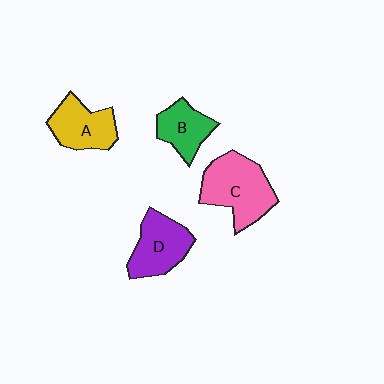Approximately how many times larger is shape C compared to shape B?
Approximately 1.7 times.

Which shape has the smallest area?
Shape B (green).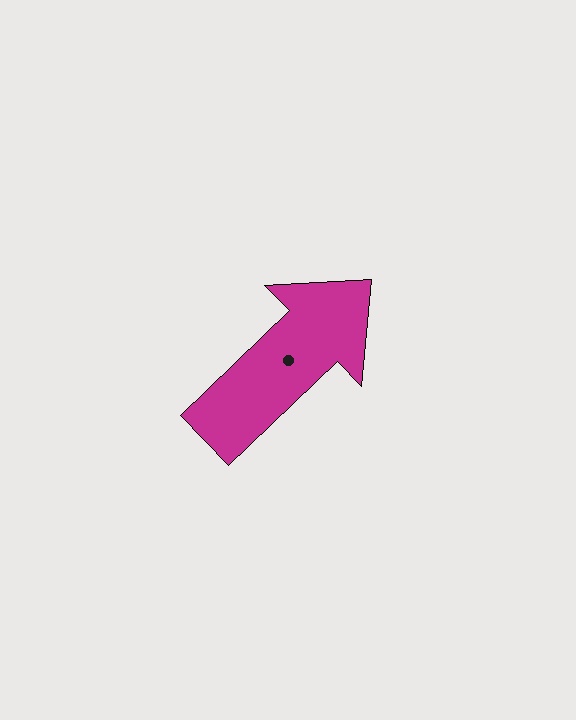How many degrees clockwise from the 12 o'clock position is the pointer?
Approximately 46 degrees.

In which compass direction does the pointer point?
Northeast.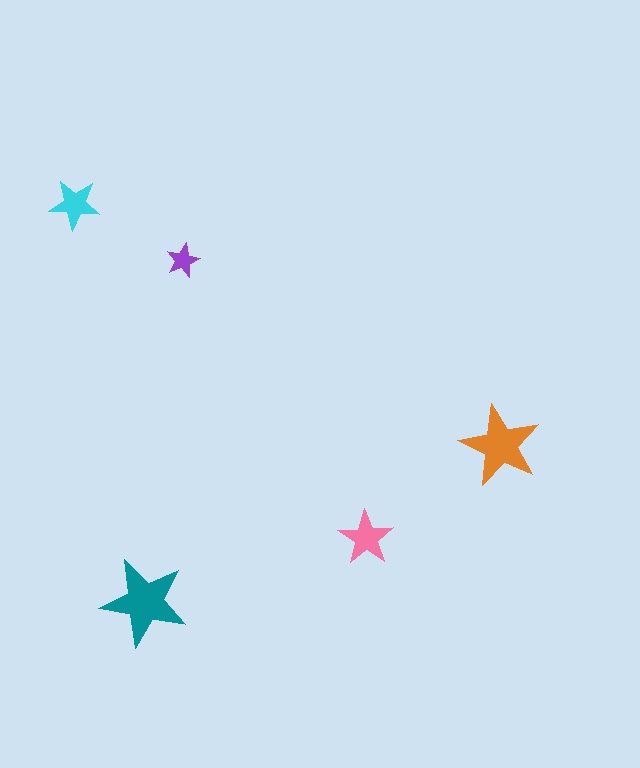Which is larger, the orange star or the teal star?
The teal one.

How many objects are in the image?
There are 5 objects in the image.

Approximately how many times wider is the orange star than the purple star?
About 2.5 times wider.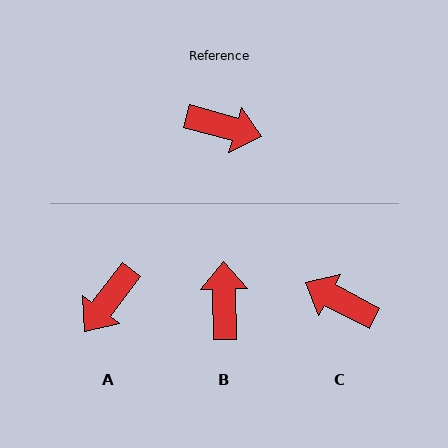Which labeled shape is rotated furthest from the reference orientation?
C, about 168 degrees away.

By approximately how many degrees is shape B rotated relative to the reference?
Approximately 107 degrees counter-clockwise.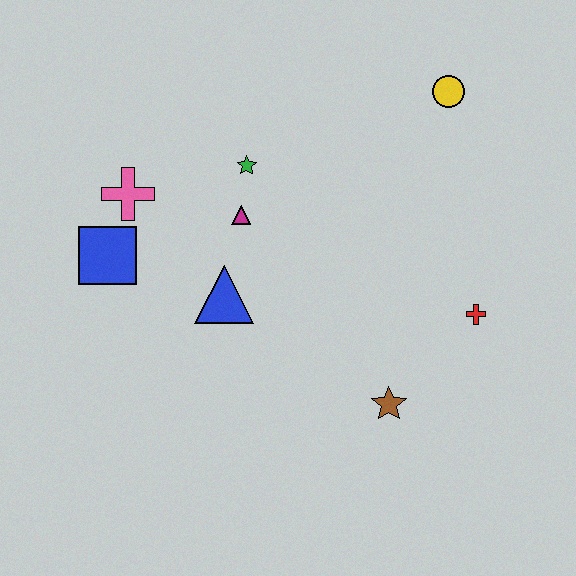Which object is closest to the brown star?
The red cross is closest to the brown star.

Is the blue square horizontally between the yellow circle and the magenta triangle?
No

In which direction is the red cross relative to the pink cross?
The red cross is to the right of the pink cross.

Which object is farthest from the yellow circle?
The blue square is farthest from the yellow circle.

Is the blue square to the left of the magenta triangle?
Yes